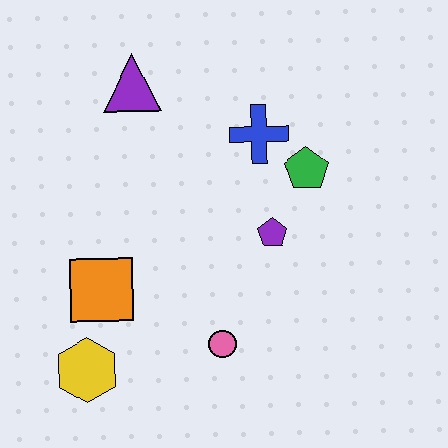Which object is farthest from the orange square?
The green pentagon is farthest from the orange square.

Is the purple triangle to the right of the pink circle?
No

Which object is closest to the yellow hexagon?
The orange square is closest to the yellow hexagon.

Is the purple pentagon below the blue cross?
Yes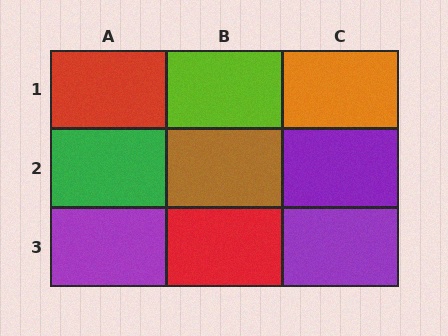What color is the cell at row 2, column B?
Brown.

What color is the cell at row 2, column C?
Purple.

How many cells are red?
2 cells are red.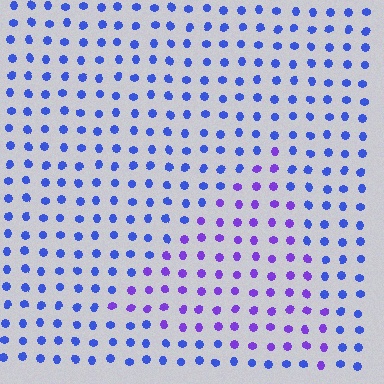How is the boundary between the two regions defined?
The boundary is defined purely by a slight shift in hue (about 37 degrees). Spacing, size, and orientation are identical on both sides.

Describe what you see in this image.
The image is filled with small blue elements in a uniform arrangement. A triangle-shaped region is visible where the elements are tinted to a slightly different hue, forming a subtle color boundary.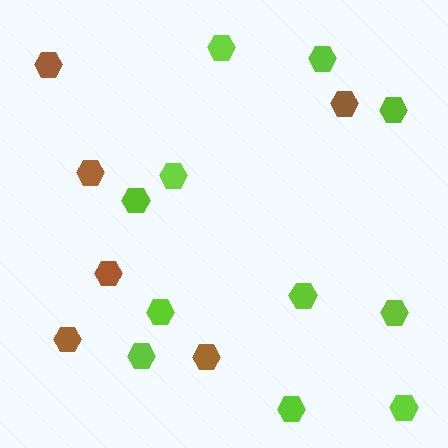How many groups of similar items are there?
There are 2 groups: one group of brown hexagons (6) and one group of lime hexagons (11).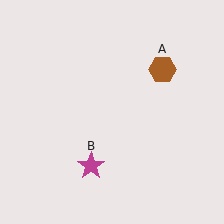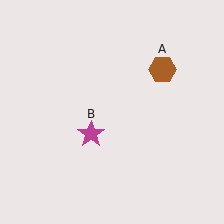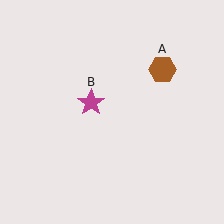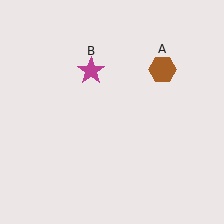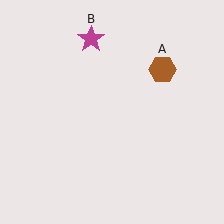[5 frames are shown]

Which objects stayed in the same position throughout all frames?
Brown hexagon (object A) remained stationary.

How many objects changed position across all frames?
1 object changed position: magenta star (object B).